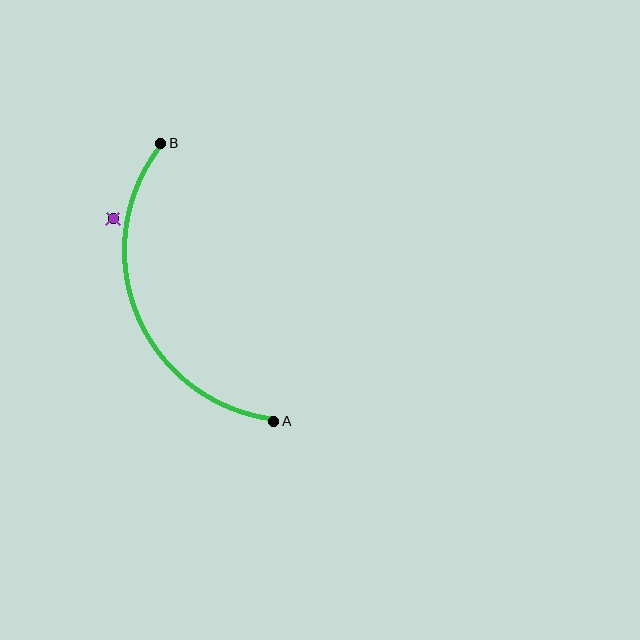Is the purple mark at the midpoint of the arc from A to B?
No — the purple mark does not lie on the arc at all. It sits slightly outside the curve.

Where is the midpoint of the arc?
The arc midpoint is the point on the curve farthest from the straight line joining A and B. It sits to the left of that line.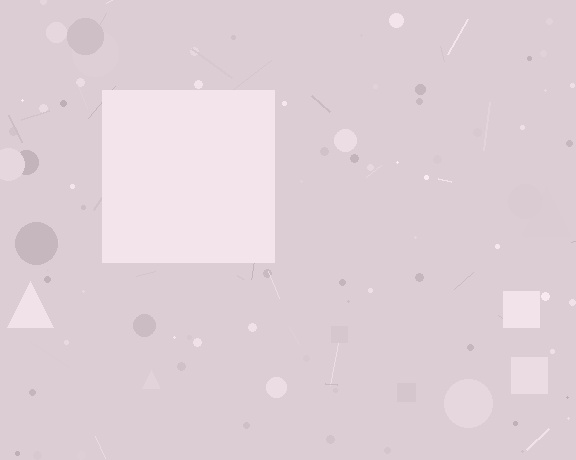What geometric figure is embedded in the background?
A square is embedded in the background.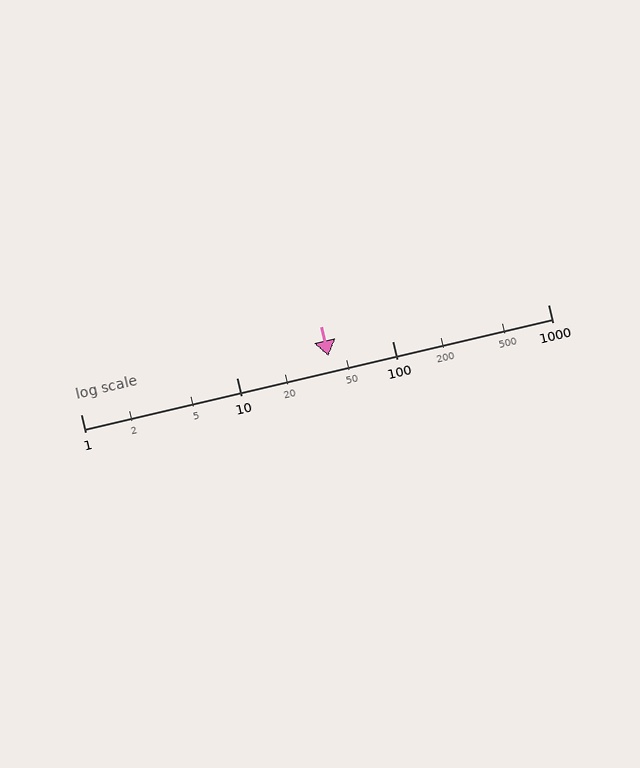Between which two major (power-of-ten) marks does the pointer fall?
The pointer is between 10 and 100.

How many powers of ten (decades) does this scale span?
The scale spans 3 decades, from 1 to 1000.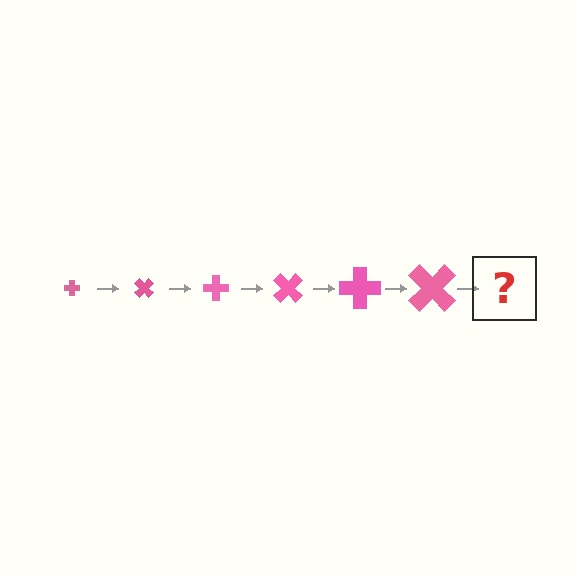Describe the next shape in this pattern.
It should be a cross, larger than the previous one and rotated 270 degrees from the start.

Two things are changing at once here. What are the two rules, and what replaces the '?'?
The two rules are that the cross grows larger each step and it rotates 45 degrees each step. The '?' should be a cross, larger than the previous one and rotated 270 degrees from the start.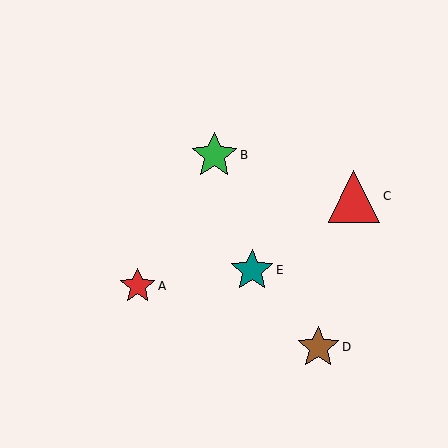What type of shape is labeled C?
Shape C is a red triangle.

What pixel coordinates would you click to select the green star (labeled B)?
Click at (214, 155) to select the green star B.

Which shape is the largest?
The red triangle (labeled C) is the largest.